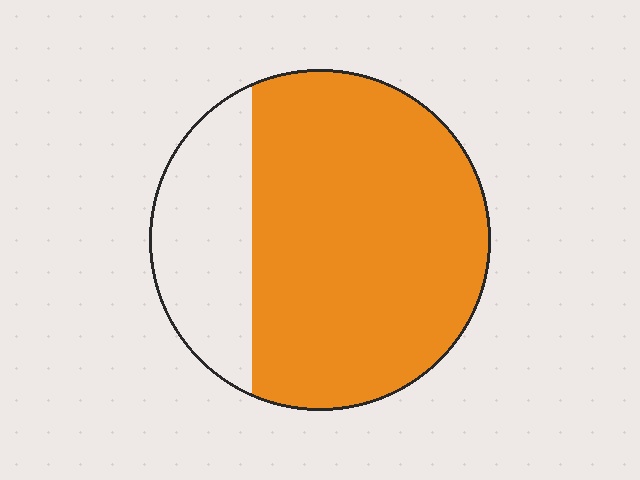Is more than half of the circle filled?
Yes.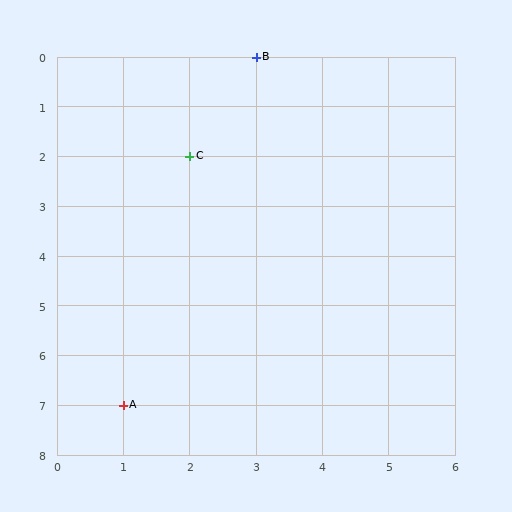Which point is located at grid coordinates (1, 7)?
Point A is at (1, 7).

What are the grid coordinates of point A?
Point A is at grid coordinates (1, 7).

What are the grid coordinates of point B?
Point B is at grid coordinates (3, 0).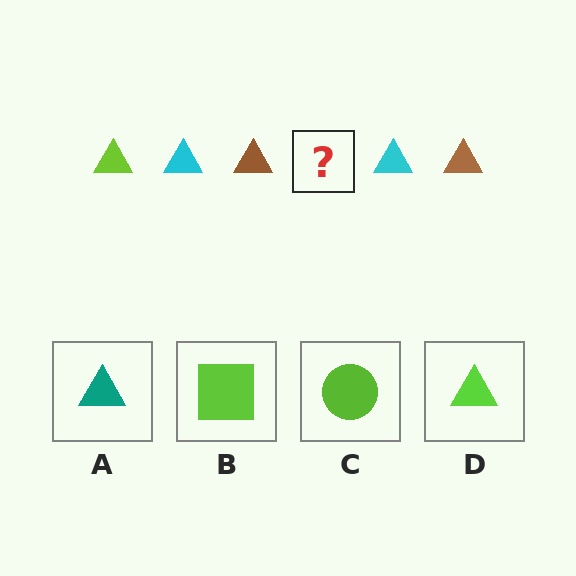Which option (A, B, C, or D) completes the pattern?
D.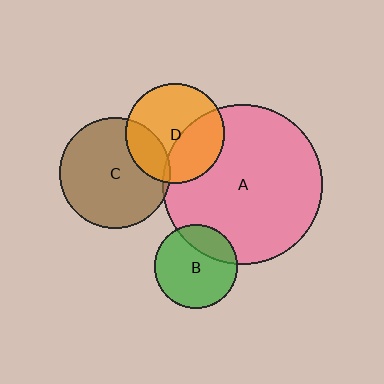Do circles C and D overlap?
Yes.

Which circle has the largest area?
Circle A (pink).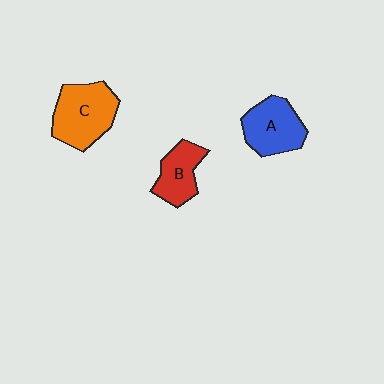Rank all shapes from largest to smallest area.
From largest to smallest: C (orange), A (blue), B (red).